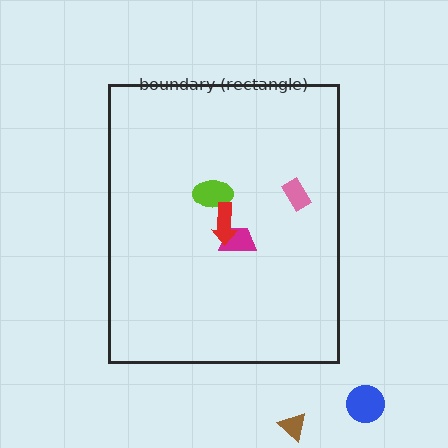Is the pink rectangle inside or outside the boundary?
Inside.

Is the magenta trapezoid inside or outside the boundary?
Inside.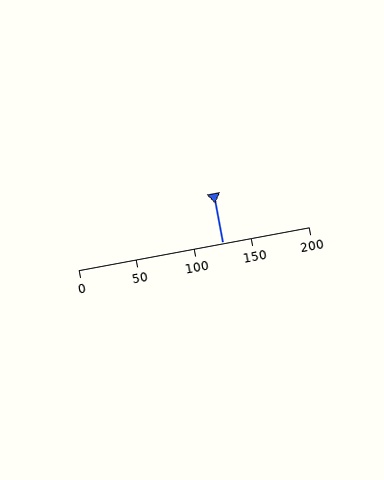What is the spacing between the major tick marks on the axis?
The major ticks are spaced 50 apart.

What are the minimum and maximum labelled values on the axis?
The axis runs from 0 to 200.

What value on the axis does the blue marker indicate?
The marker indicates approximately 125.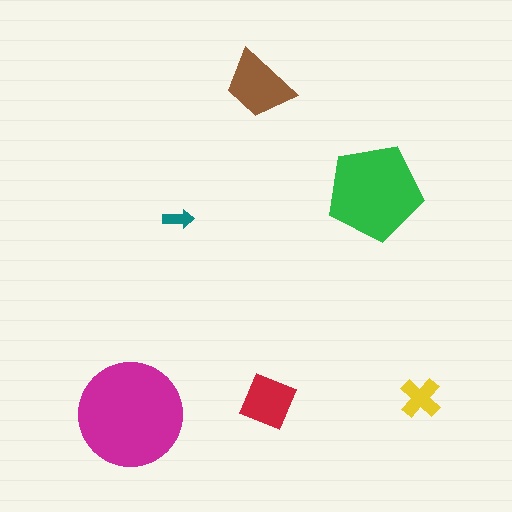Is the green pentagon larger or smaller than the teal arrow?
Larger.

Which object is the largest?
The magenta circle.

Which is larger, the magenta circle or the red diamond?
The magenta circle.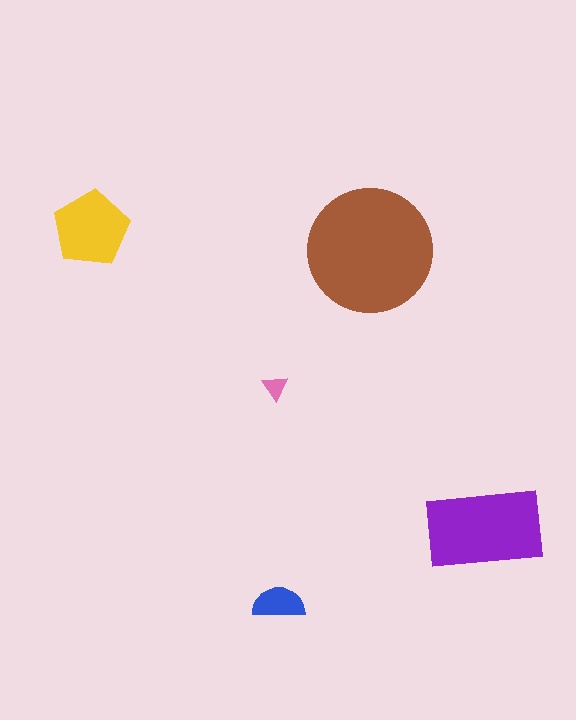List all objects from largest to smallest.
The brown circle, the purple rectangle, the yellow pentagon, the blue semicircle, the pink triangle.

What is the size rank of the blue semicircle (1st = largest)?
4th.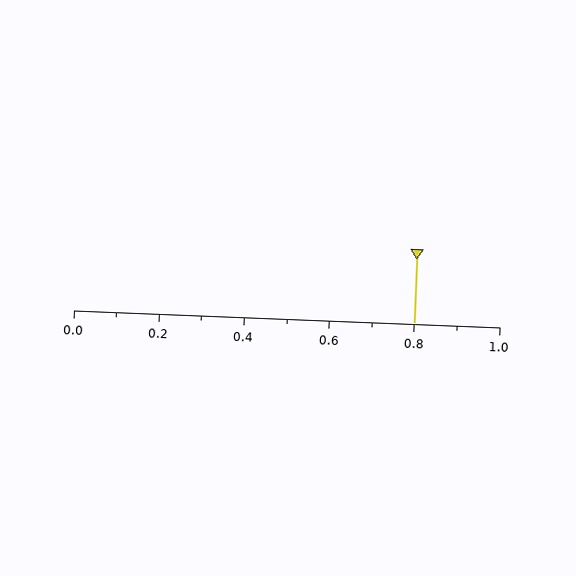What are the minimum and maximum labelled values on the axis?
The axis runs from 0.0 to 1.0.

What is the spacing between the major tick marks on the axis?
The major ticks are spaced 0.2 apart.